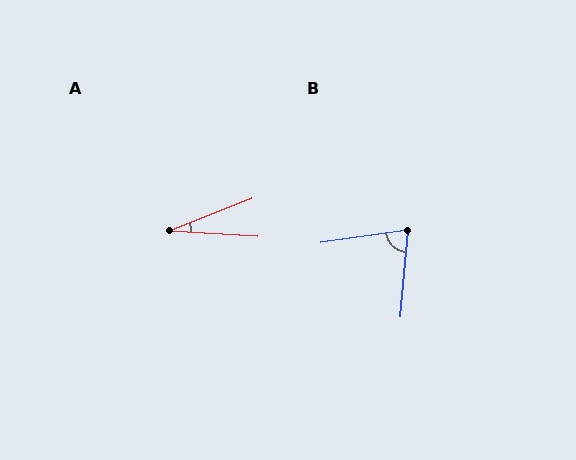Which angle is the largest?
B, at approximately 77 degrees.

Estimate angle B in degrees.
Approximately 77 degrees.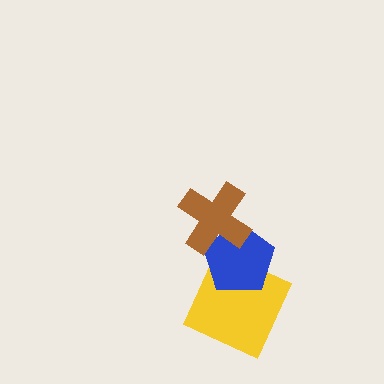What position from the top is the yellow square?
The yellow square is 3rd from the top.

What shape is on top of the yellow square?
The blue pentagon is on top of the yellow square.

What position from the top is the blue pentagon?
The blue pentagon is 2nd from the top.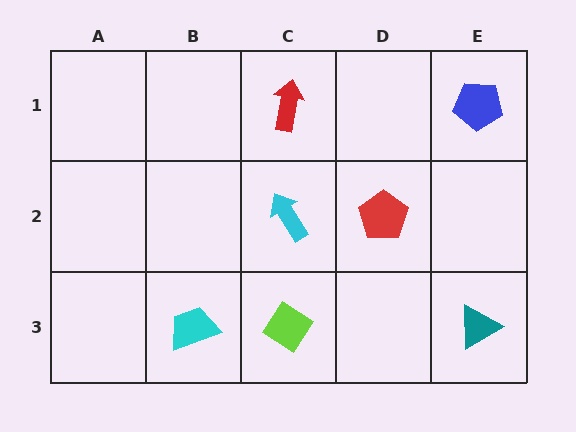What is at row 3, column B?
A cyan trapezoid.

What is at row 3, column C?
A lime diamond.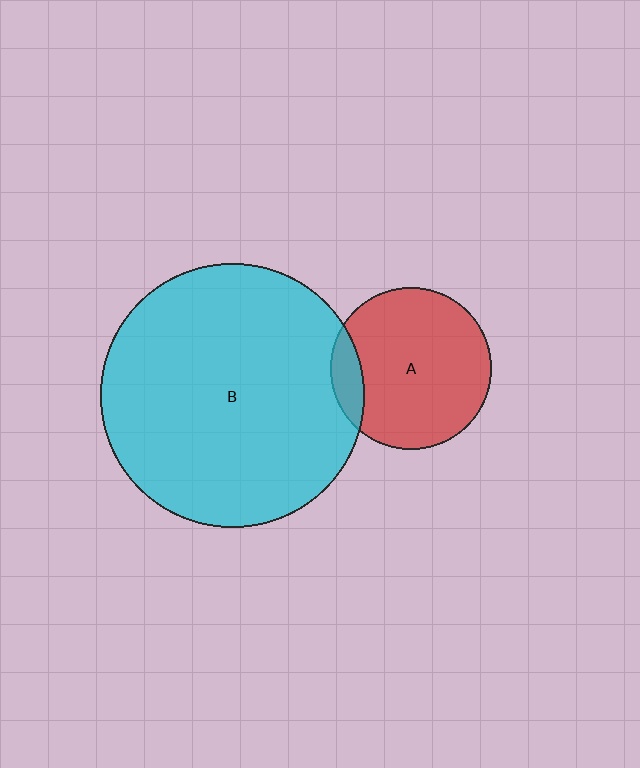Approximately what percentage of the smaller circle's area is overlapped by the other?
Approximately 10%.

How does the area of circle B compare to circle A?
Approximately 2.7 times.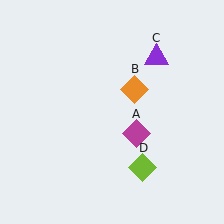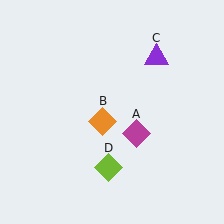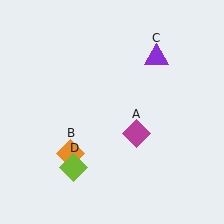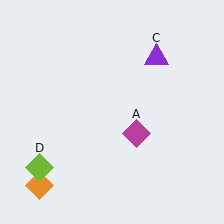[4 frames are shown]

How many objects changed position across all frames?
2 objects changed position: orange diamond (object B), lime diamond (object D).